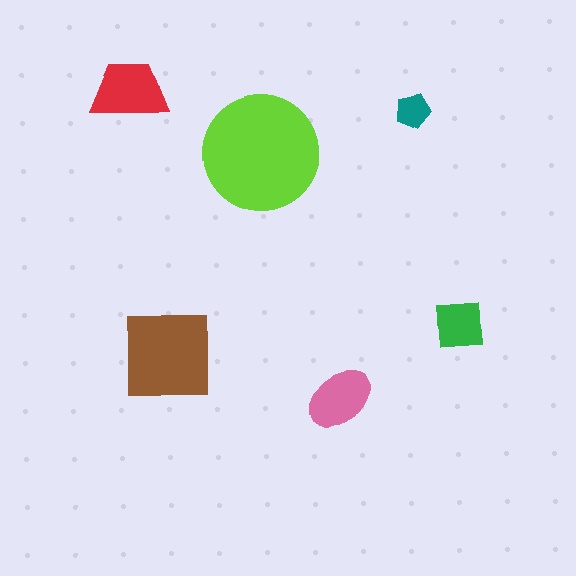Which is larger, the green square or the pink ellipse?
The pink ellipse.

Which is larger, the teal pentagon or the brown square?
The brown square.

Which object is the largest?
The lime circle.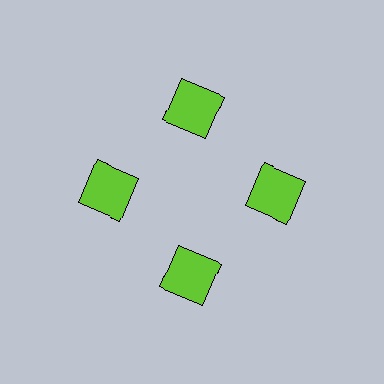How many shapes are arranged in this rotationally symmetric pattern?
There are 4 shapes, arranged in 4 groups of 1.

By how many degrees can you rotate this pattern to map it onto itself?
The pattern maps onto itself every 90 degrees of rotation.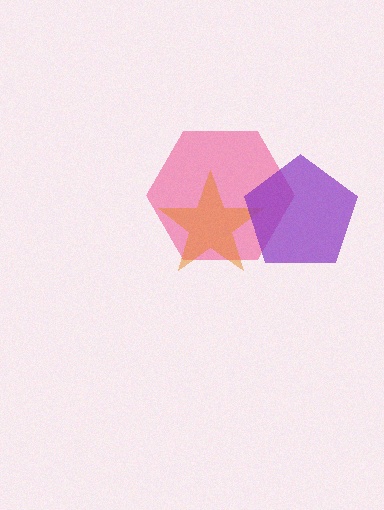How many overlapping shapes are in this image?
There are 3 overlapping shapes in the image.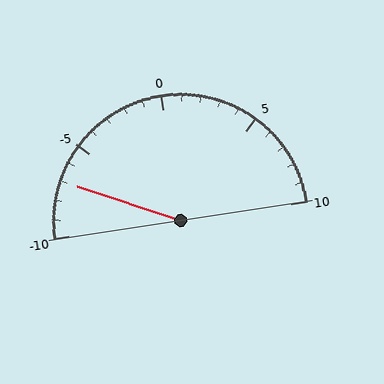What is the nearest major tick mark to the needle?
The nearest major tick mark is -5.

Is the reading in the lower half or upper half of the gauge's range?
The reading is in the lower half of the range (-10 to 10).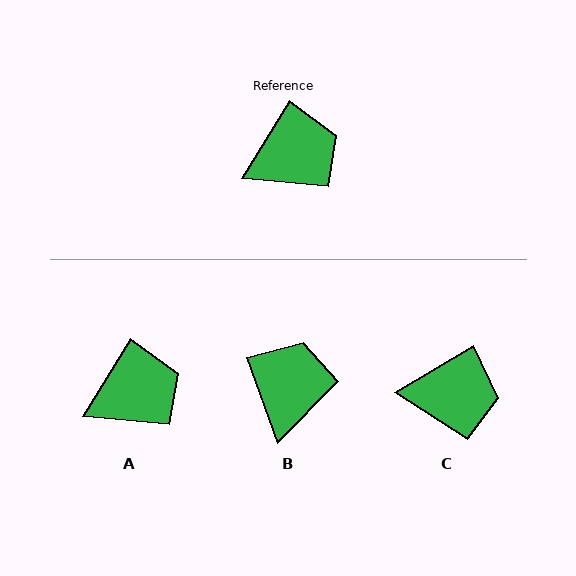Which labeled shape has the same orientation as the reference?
A.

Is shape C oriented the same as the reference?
No, it is off by about 28 degrees.